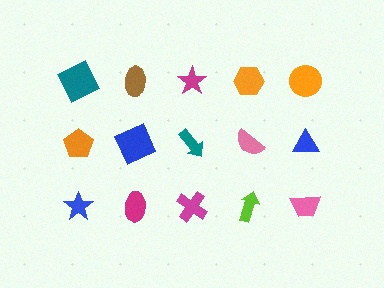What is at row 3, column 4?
A lime arrow.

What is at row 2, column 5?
A blue triangle.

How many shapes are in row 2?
5 shapes.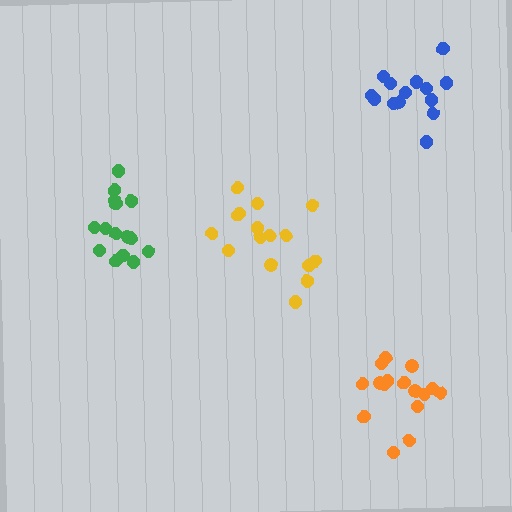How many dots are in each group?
Group 1: 16 dots, Group 2: 16 dots, Group 3: 14 dots, Group 4: 15 dots (61 total).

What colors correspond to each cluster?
The clusters are colored: orange, yellow, blue, green.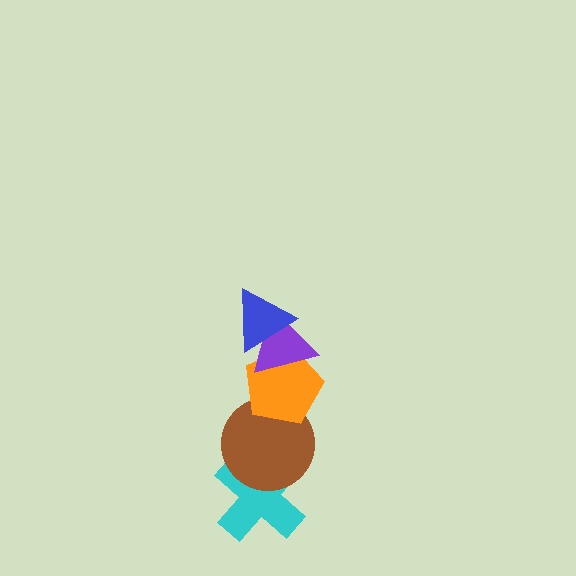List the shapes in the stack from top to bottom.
From top to bottom: the blue triangle, the purple triangle, the orange pentagon, the brown circle, the cyan cross.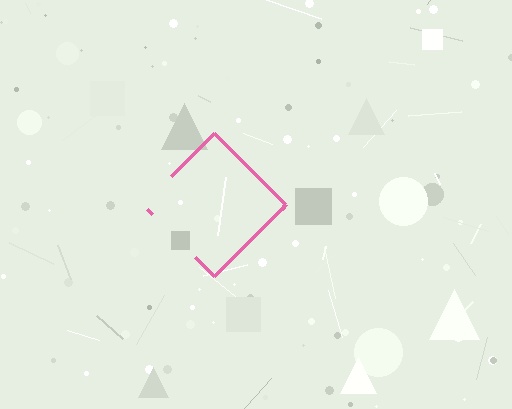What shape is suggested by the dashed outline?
The dashed outline suggests a diamond.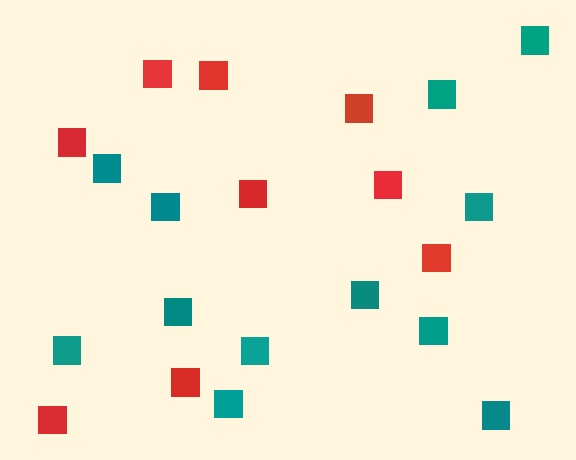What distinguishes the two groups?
There are 2 groups: one group of teal squares (12) and one group of red squares (9).